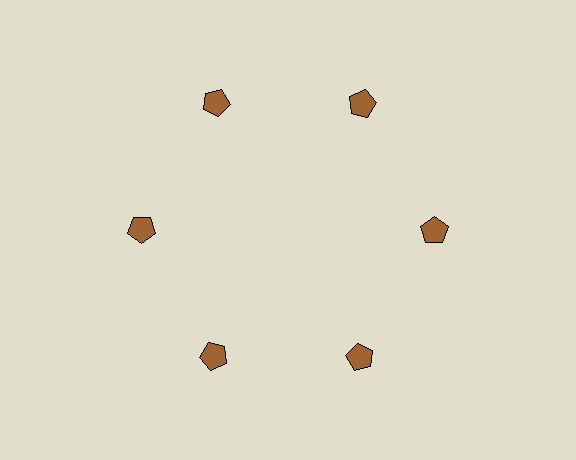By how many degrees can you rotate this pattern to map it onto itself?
The pattern maps onto itself every 60 degrees of rotation.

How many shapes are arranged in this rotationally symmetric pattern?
There are 6 shapes, arranged in 6 groups of 1.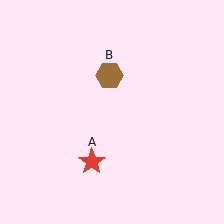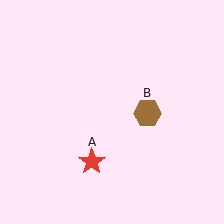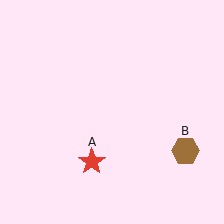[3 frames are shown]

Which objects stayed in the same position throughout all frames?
Red star (object A) remained stationary.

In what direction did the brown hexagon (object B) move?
The brown hexagon (object B) moved down and to the right.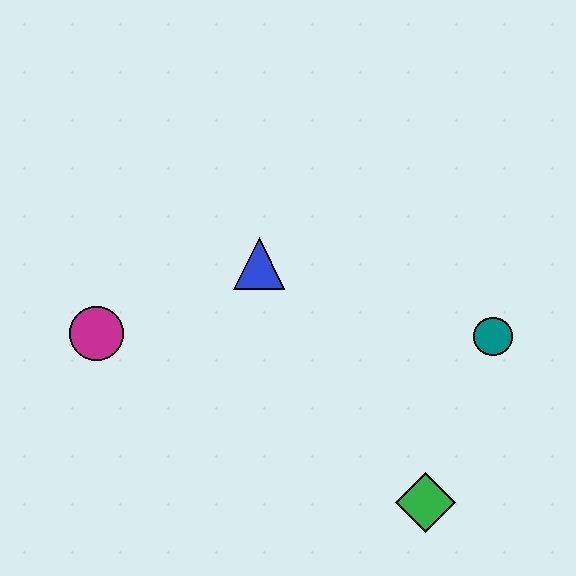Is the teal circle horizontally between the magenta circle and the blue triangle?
No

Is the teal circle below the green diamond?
No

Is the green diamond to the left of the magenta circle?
No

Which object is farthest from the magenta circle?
The teal circle is farthest from the magenta circle.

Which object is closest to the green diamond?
The teal circle is closest to the green diamond.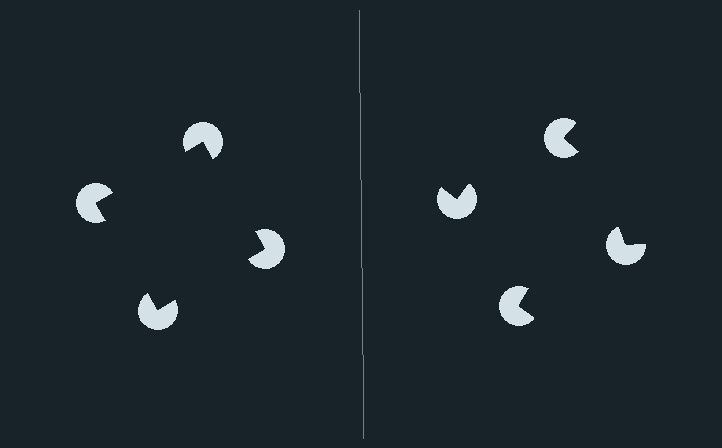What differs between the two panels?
The pac-man discs are positioned identically on both sides; only the wedge orientations differ. On the left they align to a square; on the right they are misaligned.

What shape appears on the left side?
An illusory square.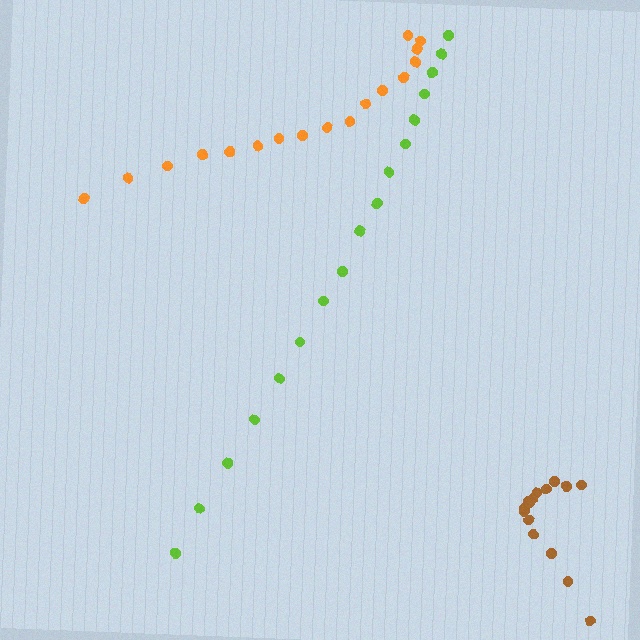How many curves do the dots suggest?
There are 3 distinct paths.